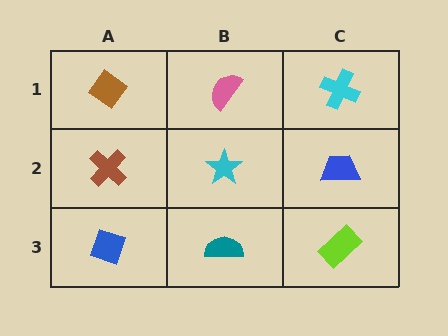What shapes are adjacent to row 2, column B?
A pink semicircle (row 1, column B), a teal semicircle (row 3, column B), a brown cross (row 2, column A), a blue trapezoid (row 2, column C).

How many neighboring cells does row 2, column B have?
4.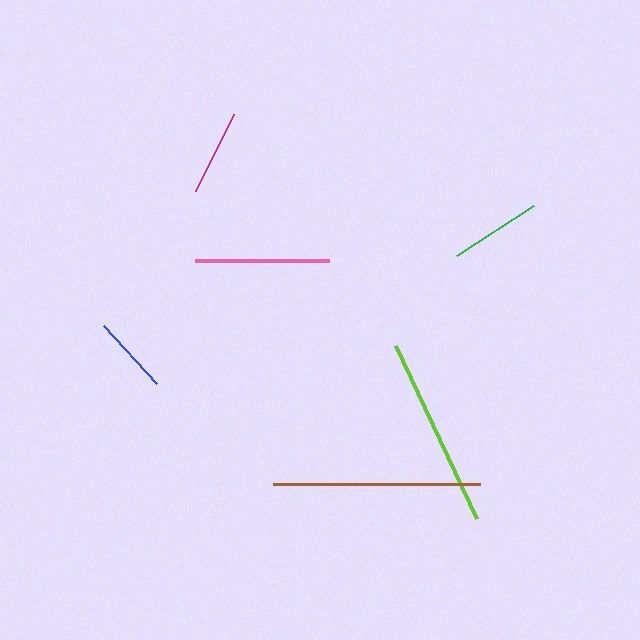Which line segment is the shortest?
The blue line is the shortest at approximately 78 pixels.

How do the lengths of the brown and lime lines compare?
The brown and lime lines are approximately the same length.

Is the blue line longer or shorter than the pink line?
The pink line is longer than the blue line.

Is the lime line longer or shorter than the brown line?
The brown line is longer than the lime line.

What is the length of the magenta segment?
The magenta segment is approximately 86 pixels long.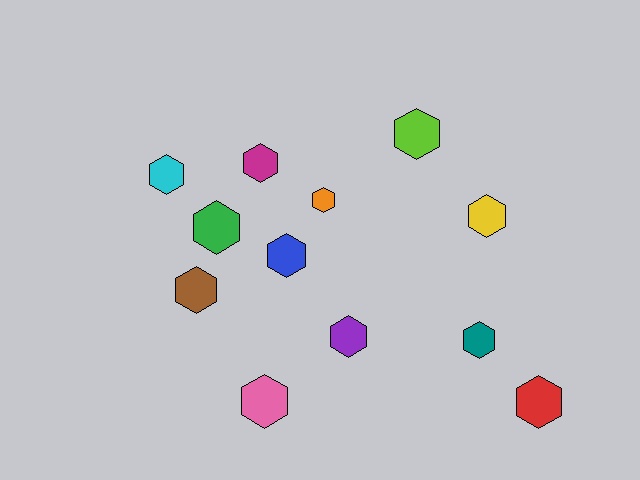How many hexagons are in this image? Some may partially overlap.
There are 12 hexagons.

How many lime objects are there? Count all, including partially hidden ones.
There is 1 lime object.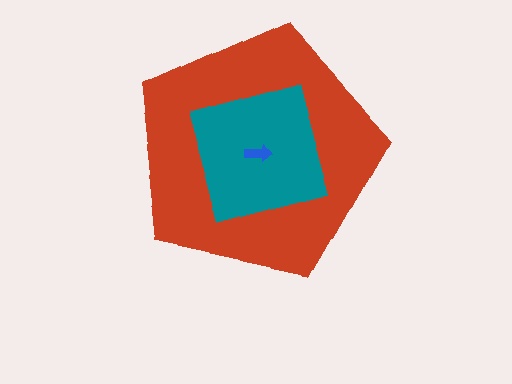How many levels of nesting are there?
3.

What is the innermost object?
The blue arrow.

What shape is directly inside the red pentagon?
The teal square.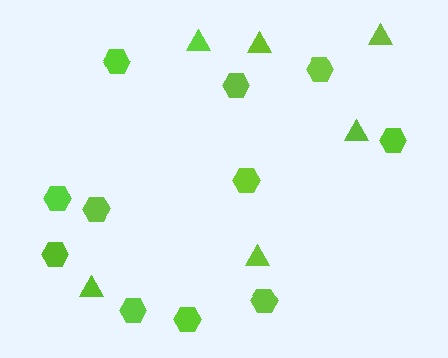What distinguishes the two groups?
There are 2 groups: one group of hexagons (11) and one group of triangles (6).